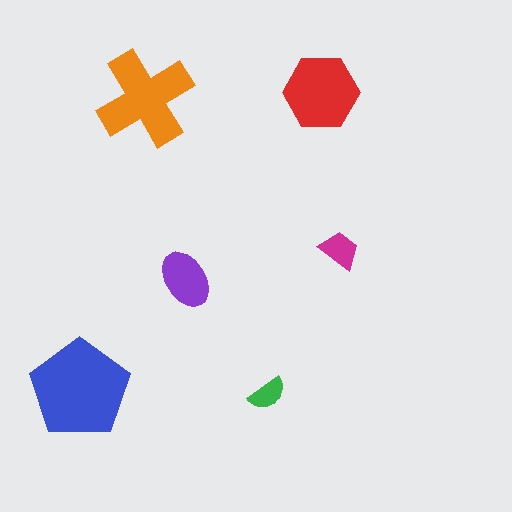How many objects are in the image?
There are 6 objects in the image.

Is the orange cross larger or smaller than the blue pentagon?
Smaller.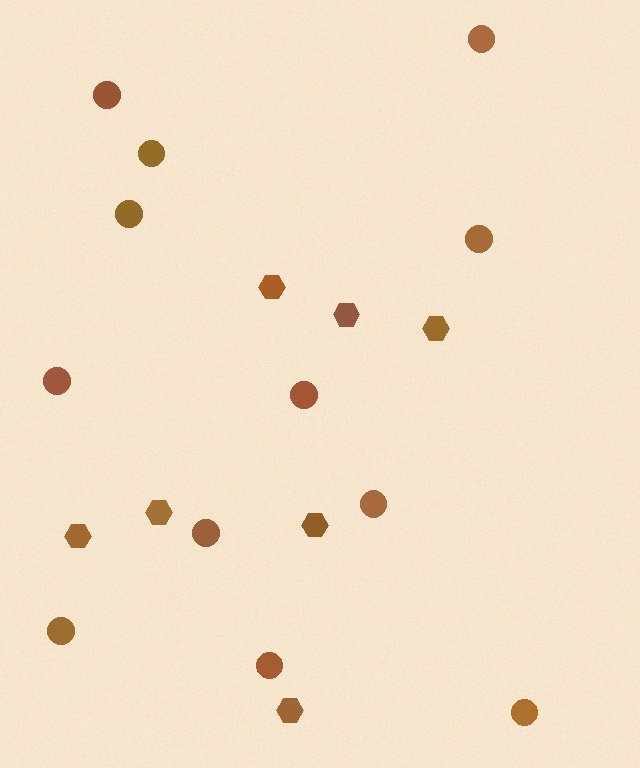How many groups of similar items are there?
There are 2 groups: one group of hexagons (7) and one group of circles (12).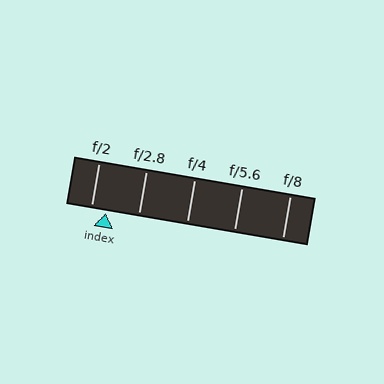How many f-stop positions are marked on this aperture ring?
There are 5 f-stop positions marked.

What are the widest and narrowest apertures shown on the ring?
The widest aperture shown is f/2 and the narrowest is f/8.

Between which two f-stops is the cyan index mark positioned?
The index mark is between f/2 and f/2.8.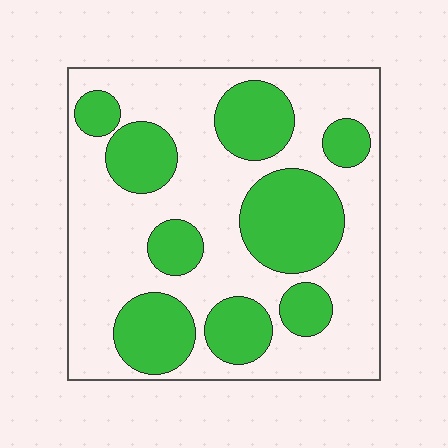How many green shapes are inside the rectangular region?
9.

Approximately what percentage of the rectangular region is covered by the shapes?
Approximately 35%.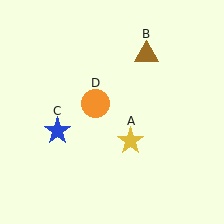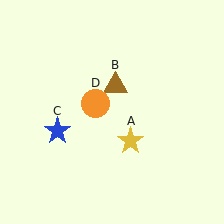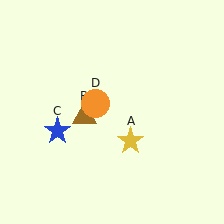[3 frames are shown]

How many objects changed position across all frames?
1 object changed position: brown triangle (object B).